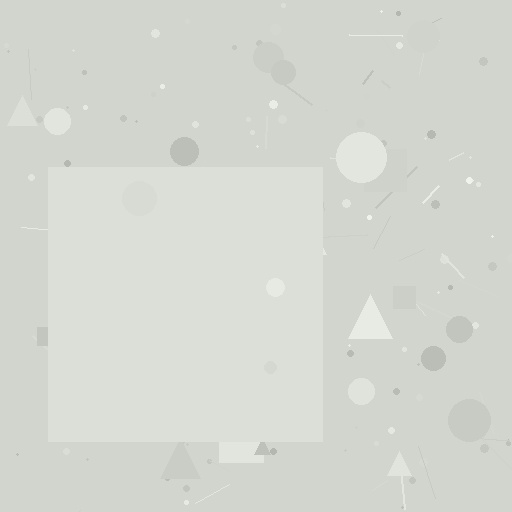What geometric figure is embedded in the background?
A square is embedded in the background.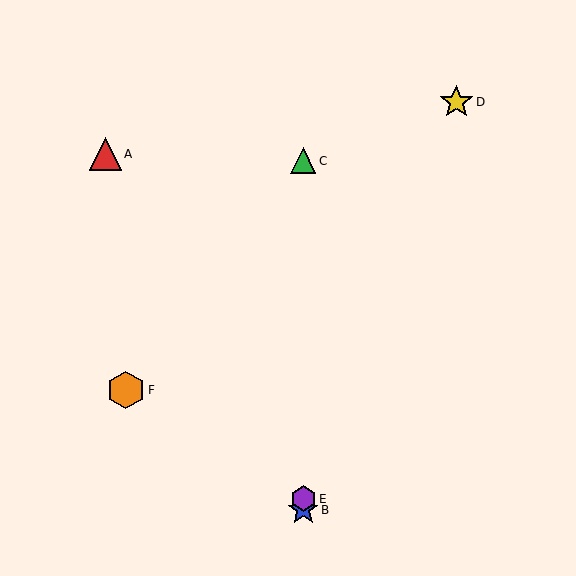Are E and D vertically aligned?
No, E is at x≈303 and D is at x≈456.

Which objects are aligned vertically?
Objects B, C, E are aligned vertically.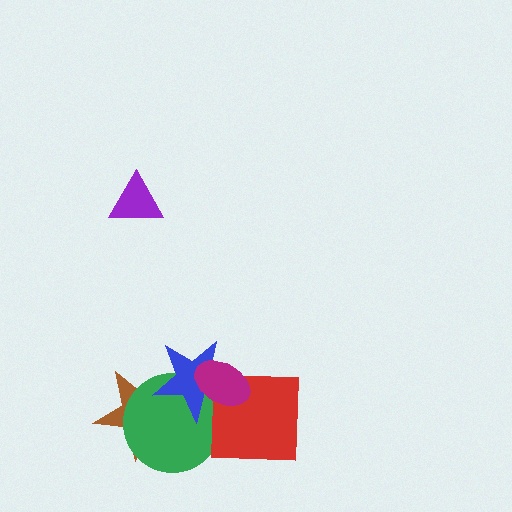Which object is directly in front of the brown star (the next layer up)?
The green circle is directly in front of the brown star.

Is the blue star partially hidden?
Yes, it is partially covered by another shape.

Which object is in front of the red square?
The magenta ellipse is in front of the red square.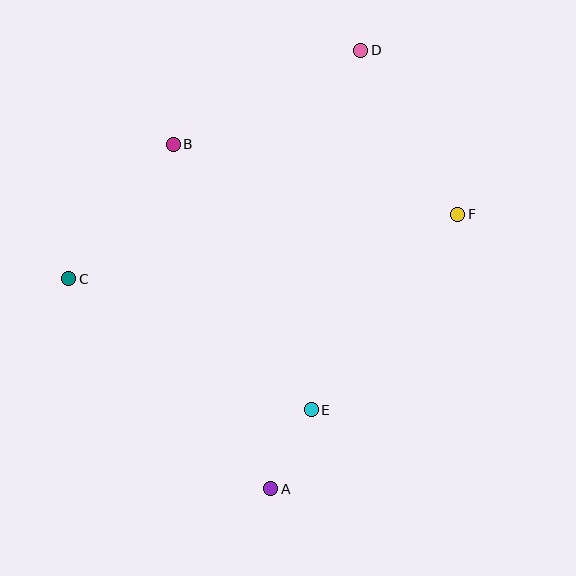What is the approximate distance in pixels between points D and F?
The distance between D and F is approximately 191 pixels.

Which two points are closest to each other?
Points A and E are closest to each other.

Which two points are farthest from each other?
Points A and D are farthest from each other.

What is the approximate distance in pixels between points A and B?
The distance between A and B is approximately 358 pixels.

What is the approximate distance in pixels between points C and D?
The distance between C and D is approximately 371 pixels.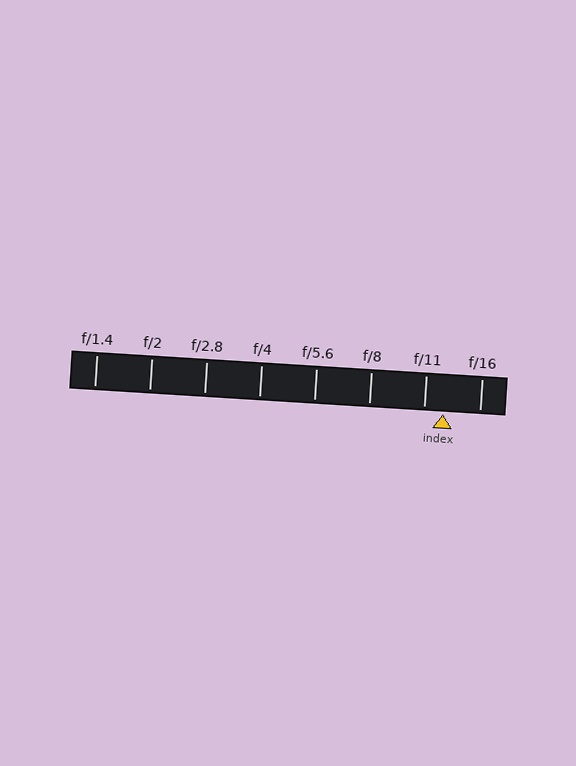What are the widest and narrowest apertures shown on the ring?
The widest aperture shown is f/1.4 and the narrowest is f/16.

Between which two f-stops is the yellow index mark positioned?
The index mark is between f/11 and f/16.